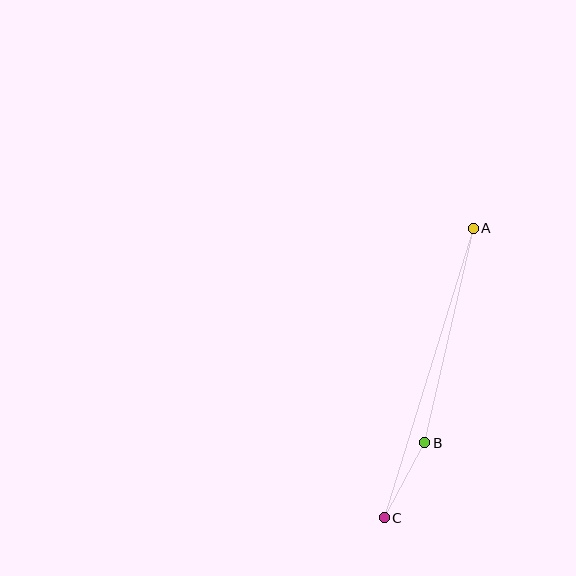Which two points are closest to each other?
Points B and C are closest to each other.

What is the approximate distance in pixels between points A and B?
The distance between A and B is approximately 220 pixels.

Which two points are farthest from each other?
Points A and C are farthest from each other.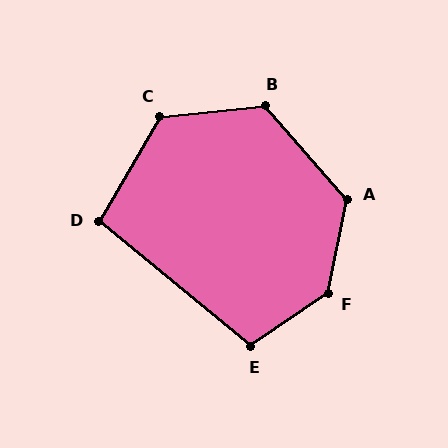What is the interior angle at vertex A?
Approximately 128 degrees (obtuse).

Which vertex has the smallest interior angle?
D, at approximately 99 degrees.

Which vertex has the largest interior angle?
F, at approximately 136 degrees.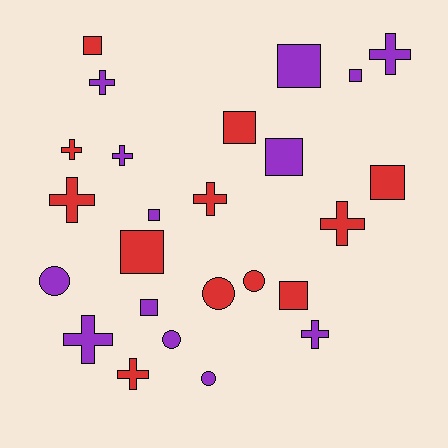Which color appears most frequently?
Purple, with 13 objects.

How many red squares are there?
There are 5 red squares.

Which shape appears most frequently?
Cross, with 10 objects.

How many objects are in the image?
There are 25 objects.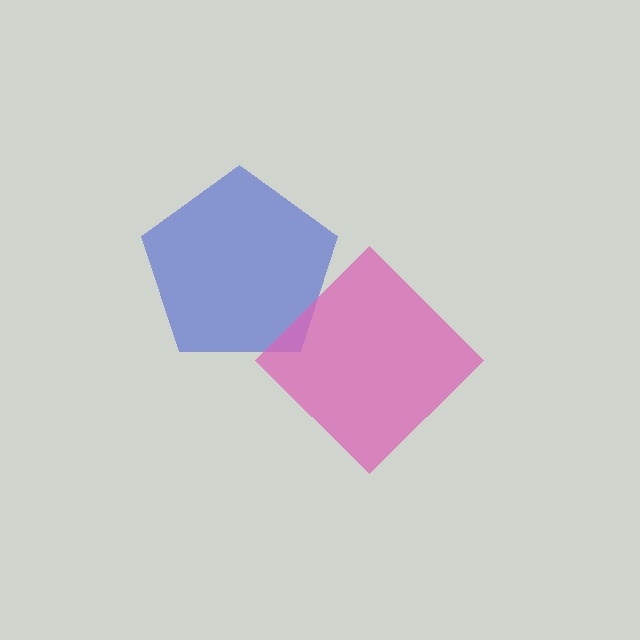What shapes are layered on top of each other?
The layered shapes are: a blue pentagon, a pink diamond.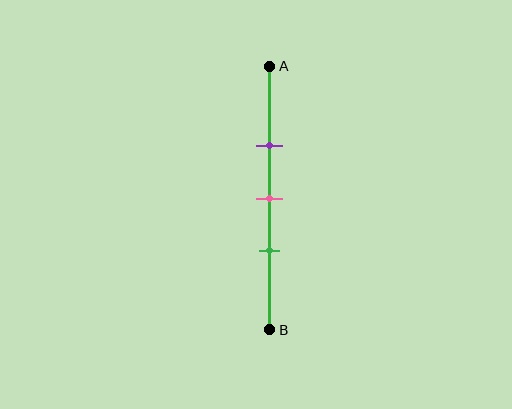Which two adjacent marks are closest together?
The pink and green marks are the closest adjacent pair.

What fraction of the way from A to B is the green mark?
The green mark is approximately 70% (0.7) of the way from A to B.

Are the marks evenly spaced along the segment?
Yes, the marks are approximately evenly spaced.